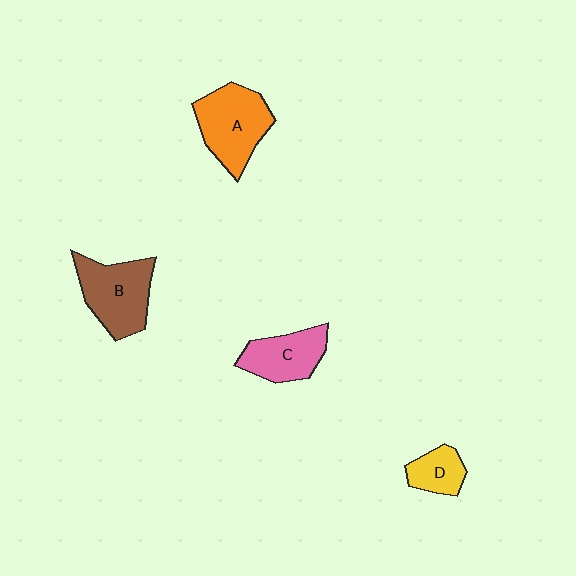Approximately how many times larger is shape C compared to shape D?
Approximately 1.6 times.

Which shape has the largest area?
Shape A (orange).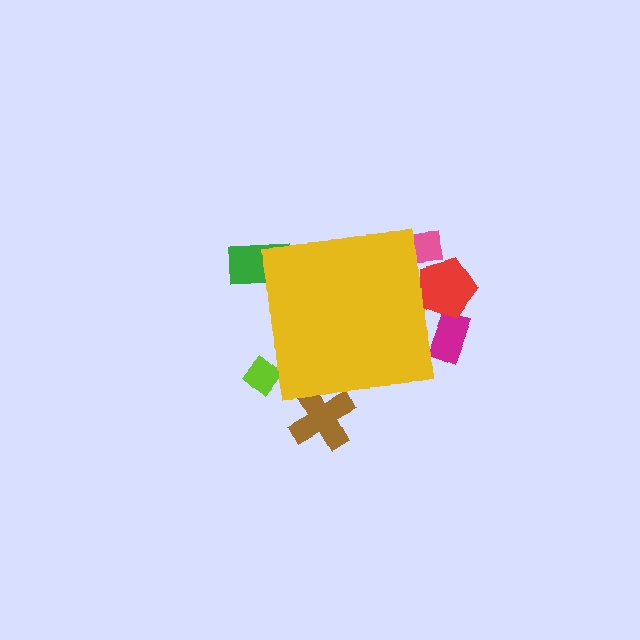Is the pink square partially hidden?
Yes, the pink square is partially hidden behind the yellow square.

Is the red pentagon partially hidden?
Yes, the red pentagon is partially hidden behind the yellow square.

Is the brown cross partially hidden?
Yes, the brown cross is partially hidden behind the yellow square.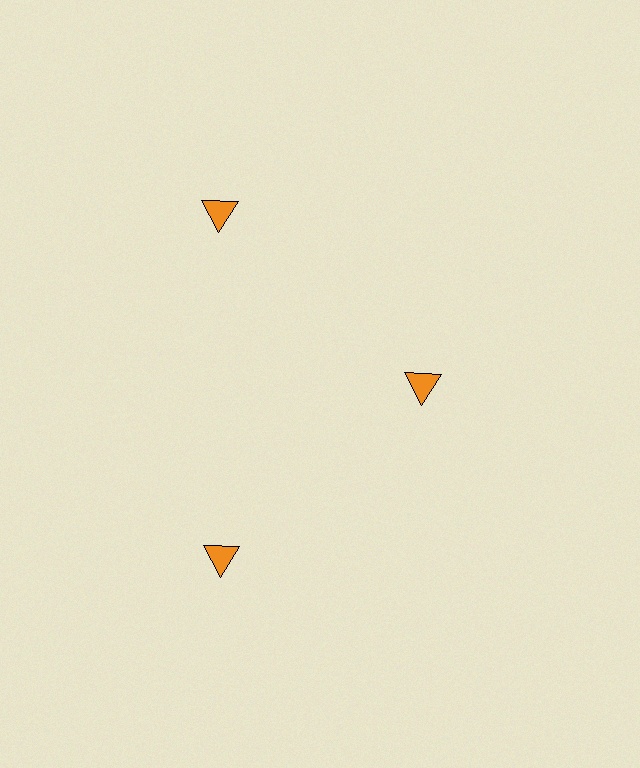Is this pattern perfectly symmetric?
No. The 3 orange triangles are arranged in a ring, but one element near the 3 o'clock position is pulled inward toward the center, breaking the 3-fold rotational symmetry.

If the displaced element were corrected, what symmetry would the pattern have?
It would have 3-fold rotational symmetry — the pattern would map onto itself every 120 degrees.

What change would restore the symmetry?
The symmetry would be restored by moving it outward, back onto the ring so that all 3 triangles sit at equal angles and equal distance from the center.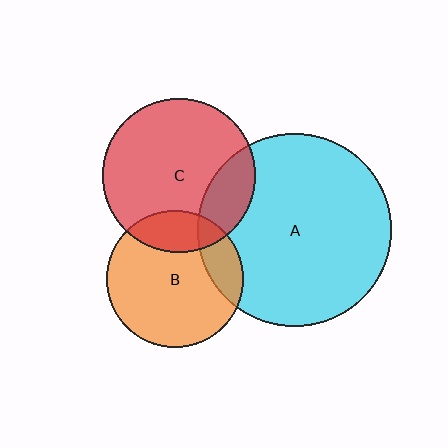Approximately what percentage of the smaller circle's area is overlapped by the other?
Approximately 15%.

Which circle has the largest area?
Circle A (cyan).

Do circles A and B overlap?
Yes.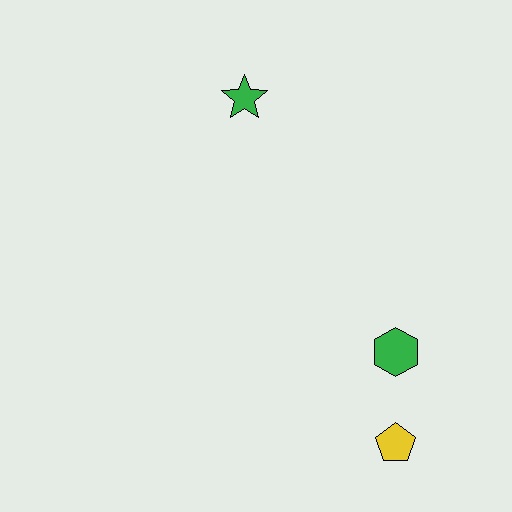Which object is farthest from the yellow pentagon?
The green star is farthest from the yellow pentagon.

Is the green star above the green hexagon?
Yes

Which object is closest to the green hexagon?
The yellow pentagon is closest to the green hexagon.